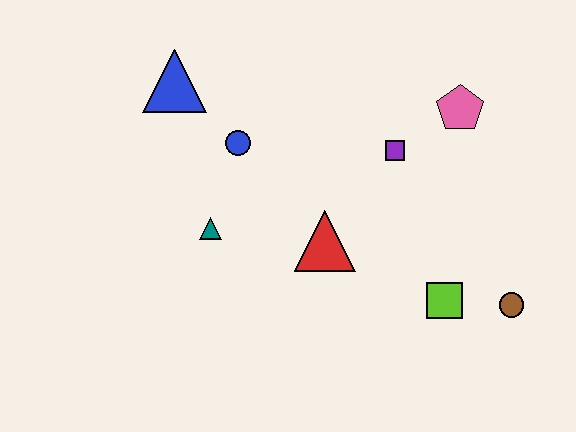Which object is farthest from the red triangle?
The blue triangle is farthest from the red triangle.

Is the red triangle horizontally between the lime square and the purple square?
No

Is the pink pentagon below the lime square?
No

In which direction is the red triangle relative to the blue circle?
The red triangle is below the blue circle.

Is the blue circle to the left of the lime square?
Yes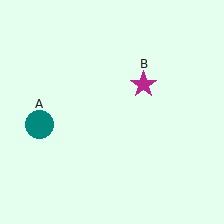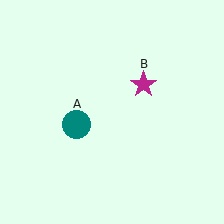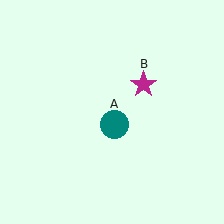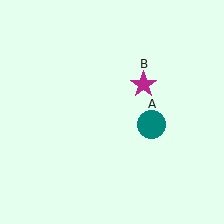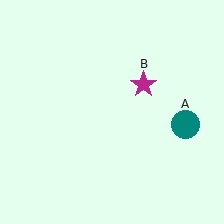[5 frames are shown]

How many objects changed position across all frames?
1 object changed position: teal circle (object A).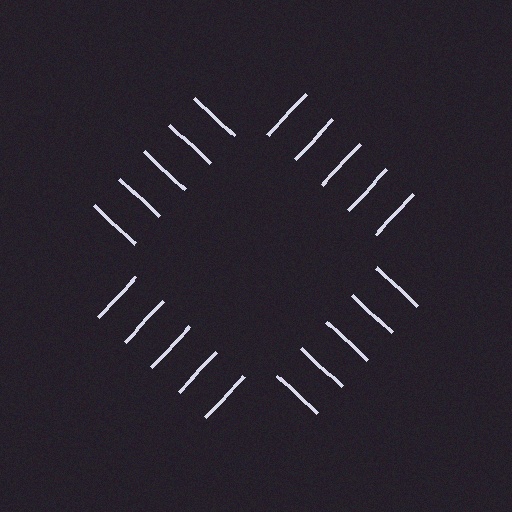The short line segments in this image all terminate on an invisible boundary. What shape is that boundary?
An illusory square — the line segments terminate on its edges but no continuous stroke is drawn.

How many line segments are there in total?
20 — 5 along each of the 4 edges.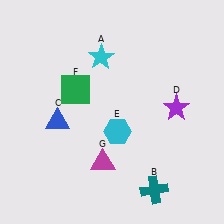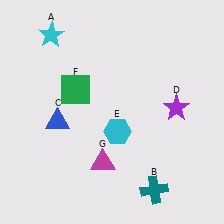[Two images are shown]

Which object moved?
The cyan star (A) moved left.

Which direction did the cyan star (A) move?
The cyan star (A) moved left.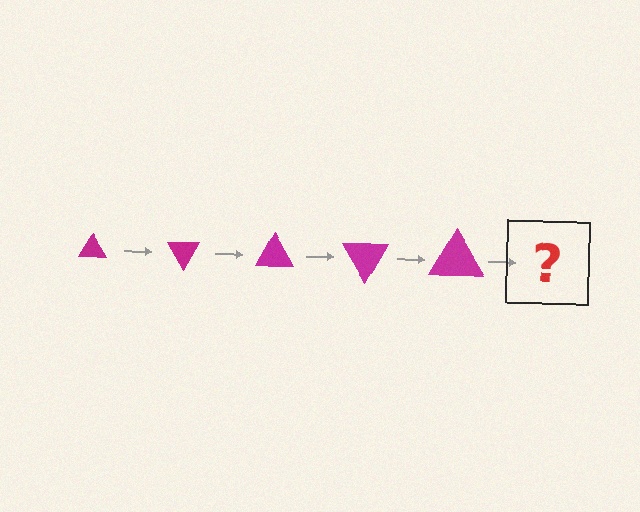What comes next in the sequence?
The next element should be a triangle, larger than the previous one and rotated 300 degrees from the start.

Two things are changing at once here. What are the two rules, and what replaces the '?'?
The two rules are that the triangle grows larger each step and it rotates 60 degrees each step. The '?' should be a triangle, larger than the previous one and rotated 300 degrees from the start.